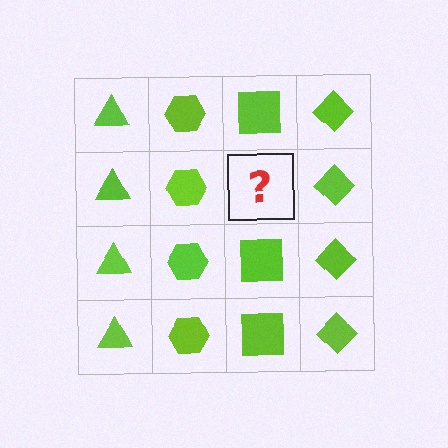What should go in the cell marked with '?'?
The missing cell should contain a lime square.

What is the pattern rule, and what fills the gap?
The rule is that each column has a consistent shape. The gap should be filled with a lime square.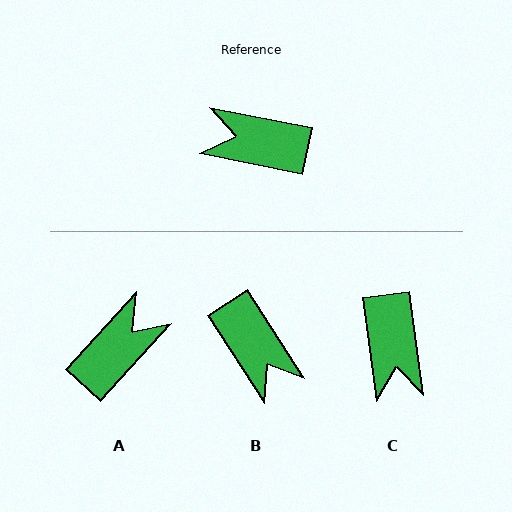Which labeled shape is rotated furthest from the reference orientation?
B, about 134 degrees away.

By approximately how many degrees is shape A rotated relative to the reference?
Approximately 121 degrees clockwise.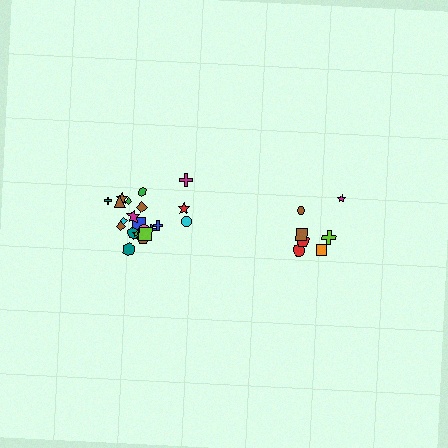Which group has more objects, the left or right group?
The left group.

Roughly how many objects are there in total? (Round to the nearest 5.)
Roughly 30 objects in total.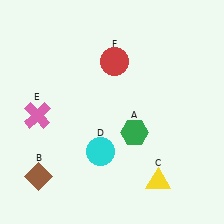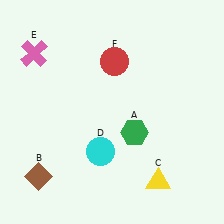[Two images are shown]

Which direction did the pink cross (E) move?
The pink cross (E) moved up.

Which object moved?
The pink cross (E) moved up.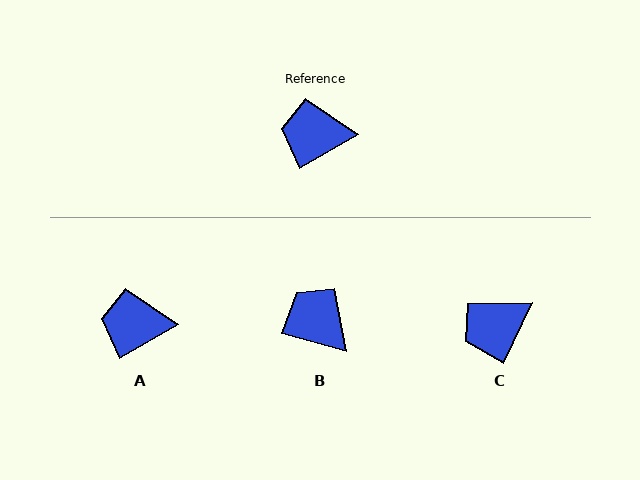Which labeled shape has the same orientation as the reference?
A.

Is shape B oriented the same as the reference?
No, it is off by about 46 degrees.